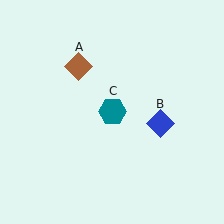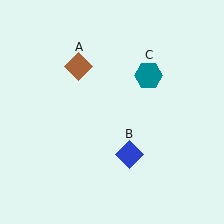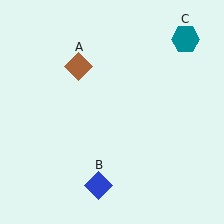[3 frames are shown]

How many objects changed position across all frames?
2 objects changed position: blue diamond (object B), teal hexagon (object C).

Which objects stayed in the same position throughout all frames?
Brown diamond (object A) remained stationary.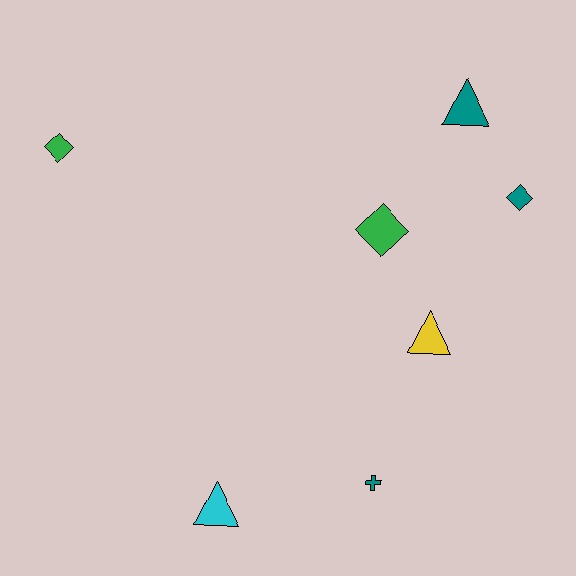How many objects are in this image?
There are 7 objects.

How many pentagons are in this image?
There are no pentagons.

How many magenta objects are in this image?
There are no magenta objects.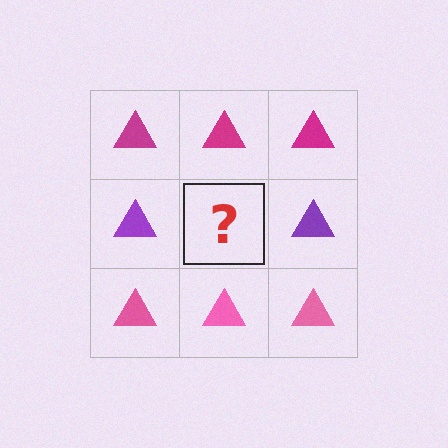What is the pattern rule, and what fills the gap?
The rule is that each row has a consistent color. The gap should be filled with a purple triangle.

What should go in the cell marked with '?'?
The missing cell should contain a purple triangle.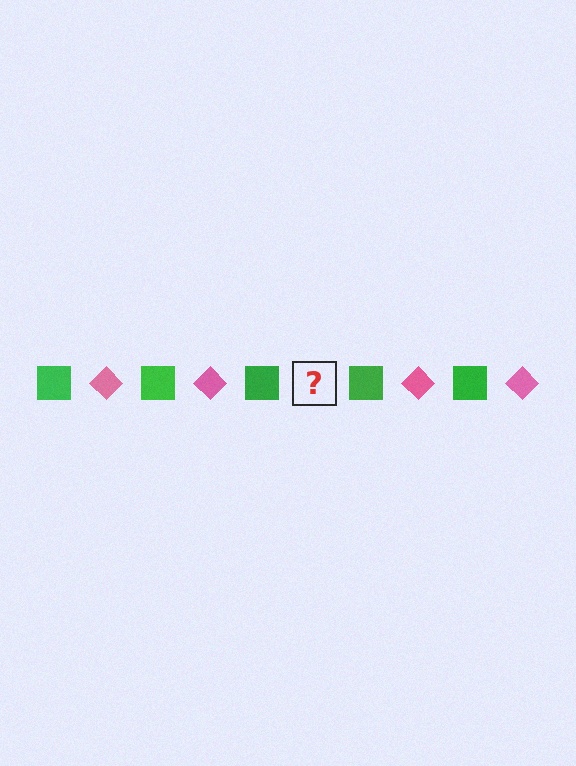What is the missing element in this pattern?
The missing element is a pink diamond.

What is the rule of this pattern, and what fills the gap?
The rule is that the pattern alternates between green square and pink diamond. The gap should be filled with a pink diamond.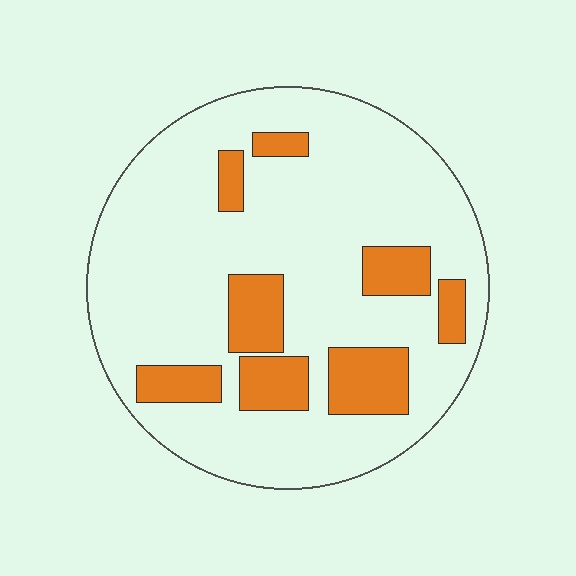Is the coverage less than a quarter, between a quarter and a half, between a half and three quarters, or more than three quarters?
Less than a quarter.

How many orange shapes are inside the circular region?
8.